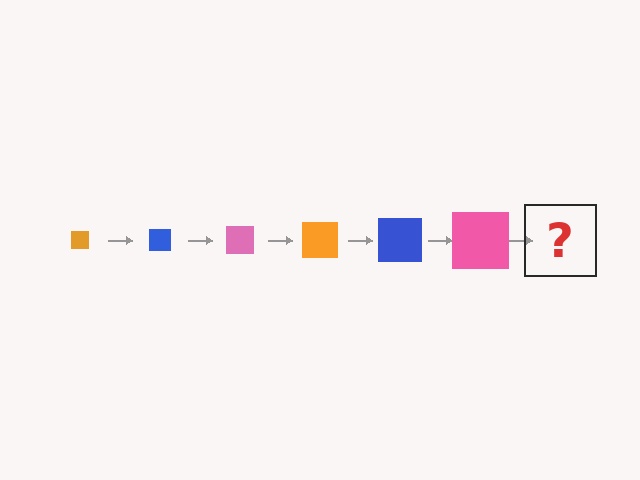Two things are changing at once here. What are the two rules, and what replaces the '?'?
The two rules are that the square grows larger each step and the color cycles through orange, blue, and pink. The '?' should be an orange square, larger than the previous one.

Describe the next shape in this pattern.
It should be an orange square, larger than the previous one.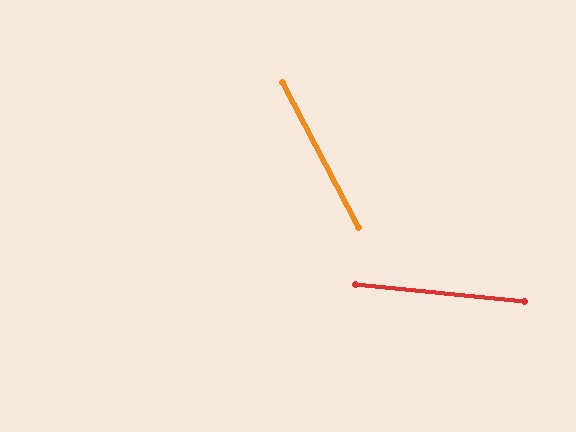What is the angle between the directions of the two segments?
Approximately 57 degrees.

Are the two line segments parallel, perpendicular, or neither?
Neither parallel nor perpendicular — they differ by about 57°.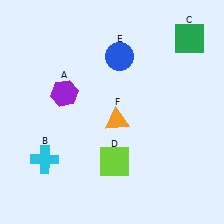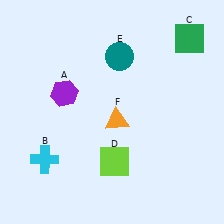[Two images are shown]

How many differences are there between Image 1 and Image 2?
There is 1 difference between the two images.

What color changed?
The circle (E) changed from blue in Image 1 to teal in Image 2.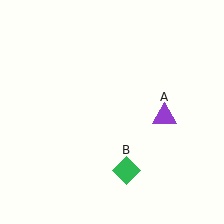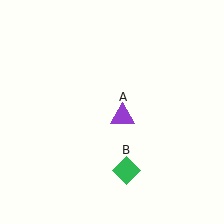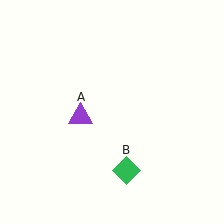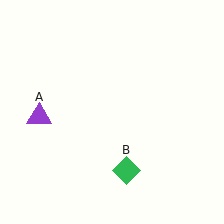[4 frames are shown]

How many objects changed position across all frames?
1 object changed position: purple triangle (object A).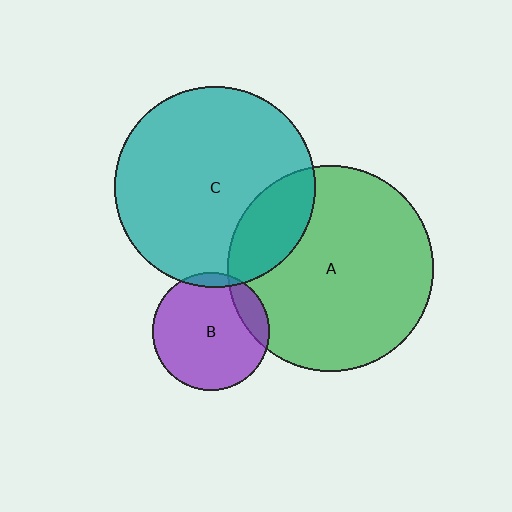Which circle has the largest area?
Circle A (green).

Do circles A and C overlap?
Yes.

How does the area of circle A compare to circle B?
Approximately 3.1 times.